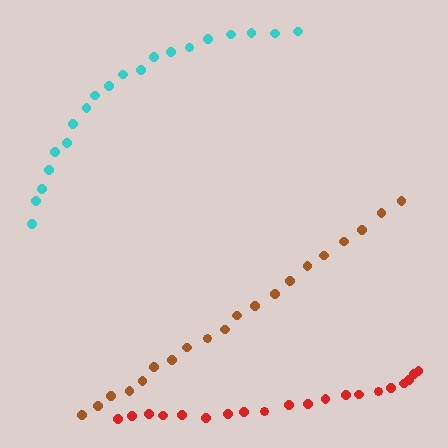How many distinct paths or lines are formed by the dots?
There are 3 distinct paths.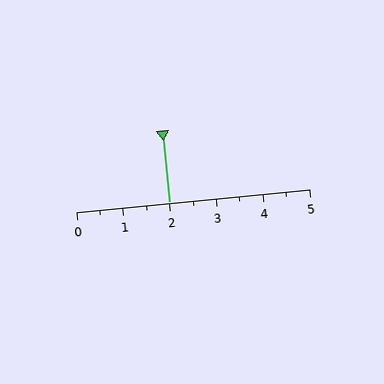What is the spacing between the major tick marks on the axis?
The major ticks are spaced 1 apart.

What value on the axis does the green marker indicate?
The marker indicates approximately 2.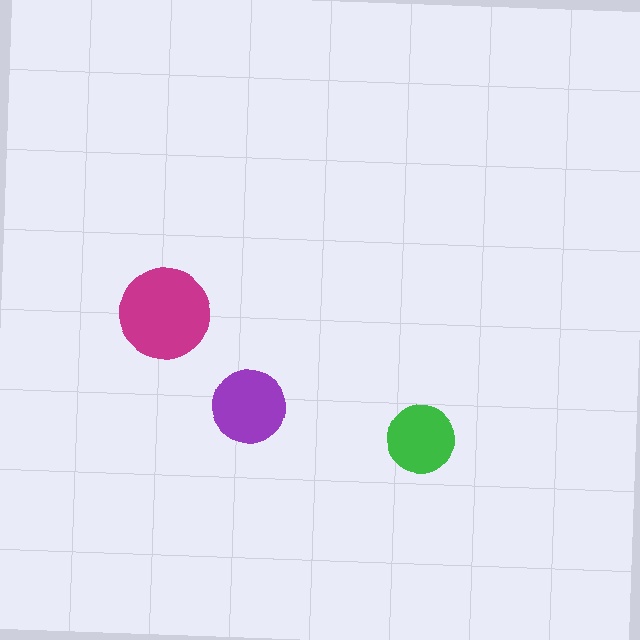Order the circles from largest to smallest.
the magenta one, the purple one, the green one.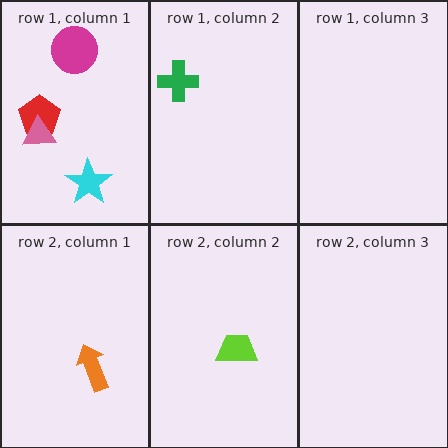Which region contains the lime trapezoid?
The row 2, column 2 region.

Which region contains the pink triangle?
The row 1, column 1 region.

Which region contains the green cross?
The row 1, column 2 region.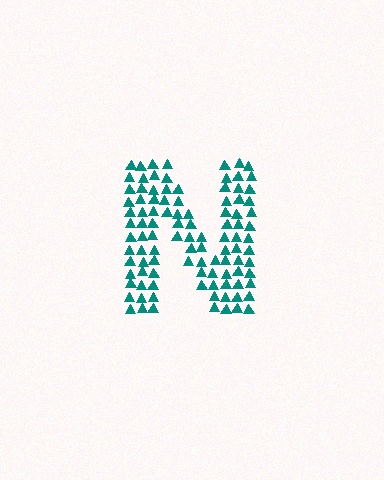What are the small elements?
The small elements are triangles.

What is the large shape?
The large shape is the letter N.